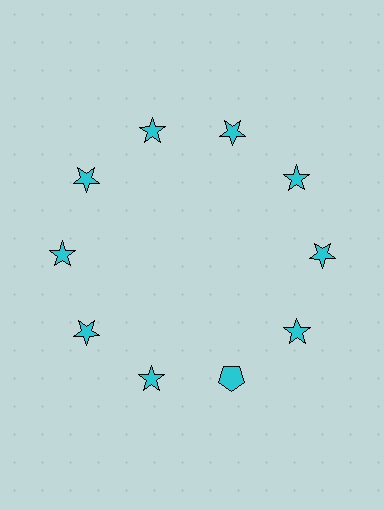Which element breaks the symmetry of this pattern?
The cyan pentagon at roughly the 5 o'clock position breaks the symmetry. All other shapes are cyan stars.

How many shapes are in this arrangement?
There are 10 shapes arranged in a ring pattern.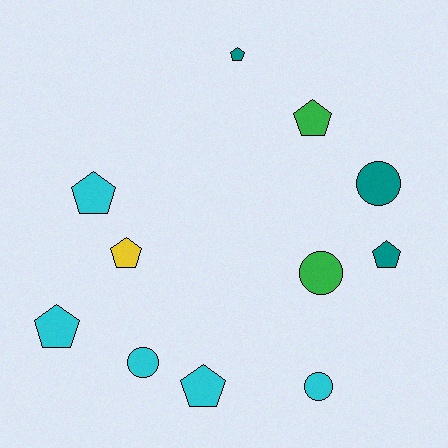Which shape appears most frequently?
Pentagon, with 7 objects.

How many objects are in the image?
There are 11 objects.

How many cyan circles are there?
There are 2 cyan circles.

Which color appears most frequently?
Cyan, with 5 objects.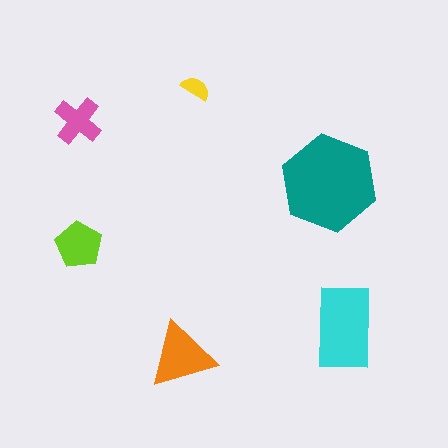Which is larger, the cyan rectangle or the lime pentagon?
The cyan rectangle.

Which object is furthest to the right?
The cyan rectangle is rightmost.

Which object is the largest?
The teal hexagon.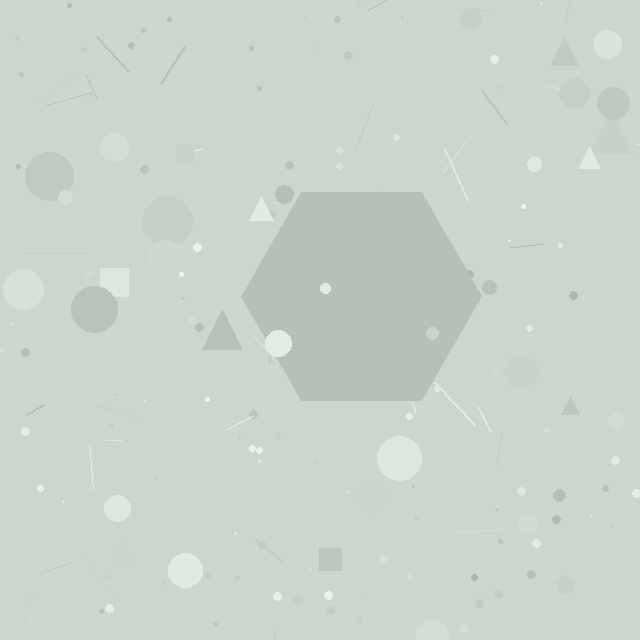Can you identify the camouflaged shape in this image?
The camouflaged shape is a hexagon.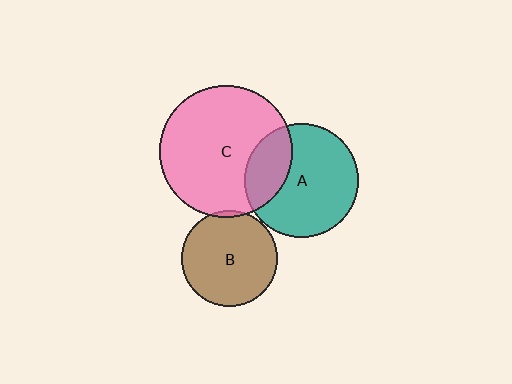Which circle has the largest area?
Circle C (pink).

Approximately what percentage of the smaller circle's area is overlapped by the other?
Approximately 5%.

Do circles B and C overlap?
Yes.